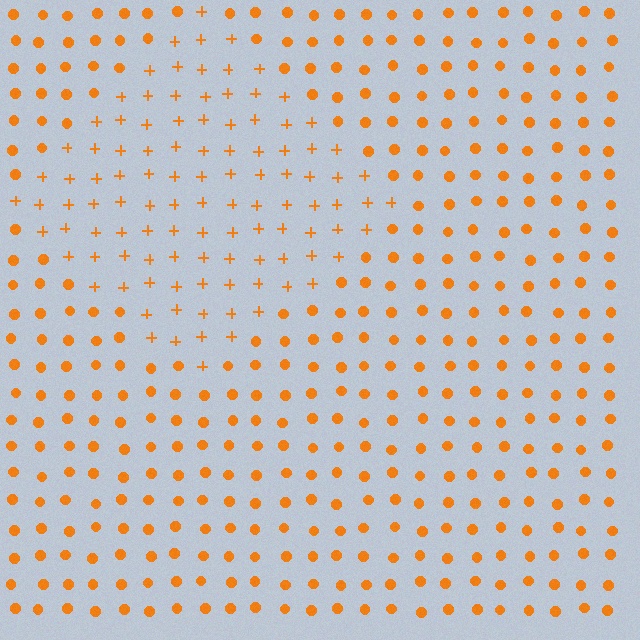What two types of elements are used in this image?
The image uses plus signs inside the diamond region and circles outside it.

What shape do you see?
I see a diamond.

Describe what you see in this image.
The image is filled with small orange elements arranged in a uniform grid. A diamond-shaped region contains plus signs, while the surrounding area contains circles. The boundary is defined purely by the change in element shape.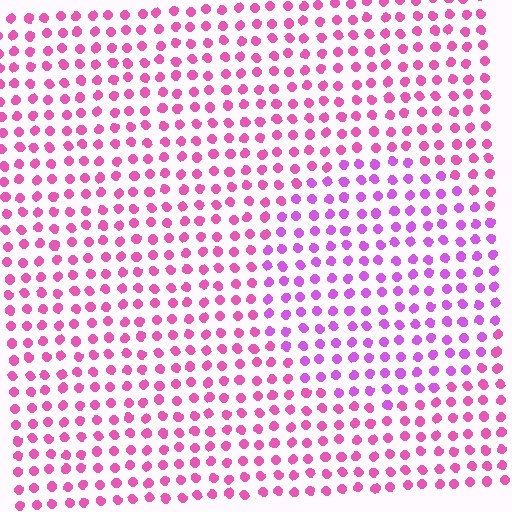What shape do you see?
I see a circle.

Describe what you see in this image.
The image is filled with small pink elements in a uniform arrangement. A circle-shaped region is visible where the elements are tinted to a slightly different hue, forming a subtle color boundary.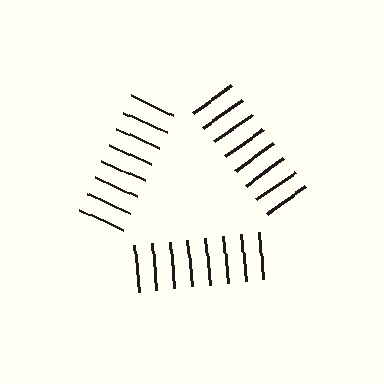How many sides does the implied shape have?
3 sides — the line-ends trace a triangle.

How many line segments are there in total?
24 — 8 along each of the 3 edges.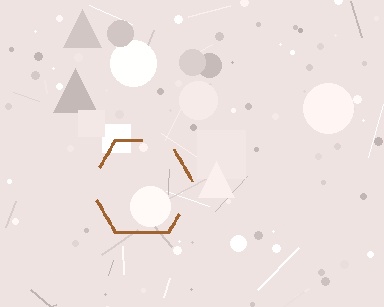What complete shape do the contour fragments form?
The contour fragments form a hexagon.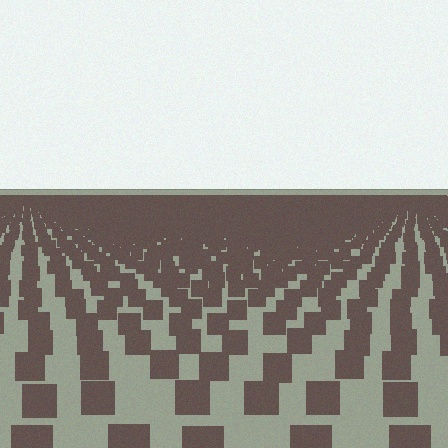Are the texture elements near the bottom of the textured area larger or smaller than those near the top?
Larger. Near the bottom, elements are closer to the viewer and appear at a bigger on-screen size.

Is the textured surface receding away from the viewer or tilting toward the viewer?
The surface is receding away from the viewer. Texture elements get smaller and denser toward the top.